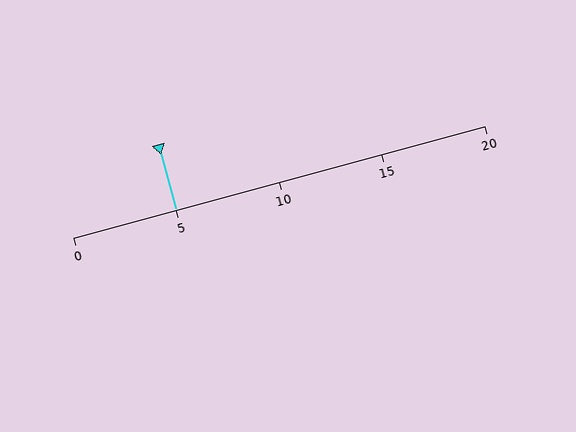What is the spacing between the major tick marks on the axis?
The major ticks are spaced 5 apart.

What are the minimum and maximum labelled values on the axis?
The axis runs from 0 to 20.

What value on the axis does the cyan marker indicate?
The marker indicates approximately 5.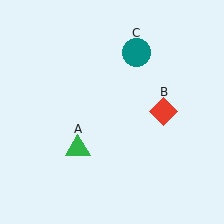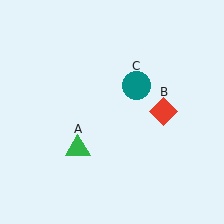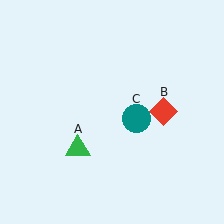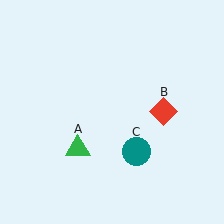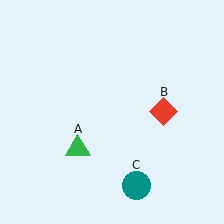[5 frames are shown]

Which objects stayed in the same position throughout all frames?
Green triangle (object A) and red diamond (object B) remained stationary.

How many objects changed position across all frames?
1 object changed position: teal circle (object C).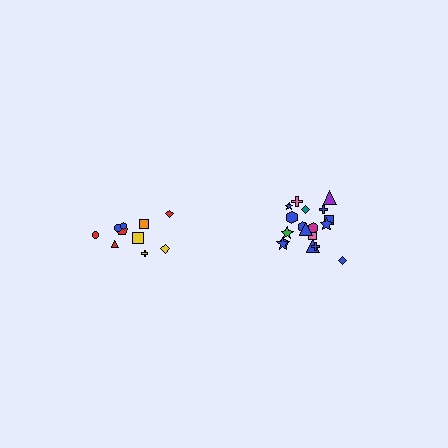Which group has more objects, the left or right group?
The right group.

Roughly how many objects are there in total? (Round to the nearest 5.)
Roughly 30 objects in total.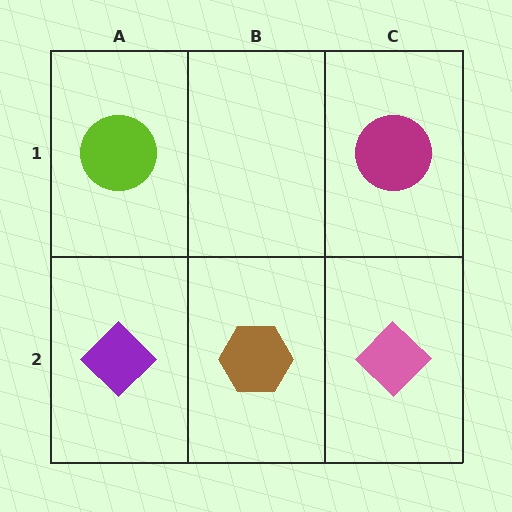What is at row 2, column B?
A brown hexagon.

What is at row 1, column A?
A lime circle.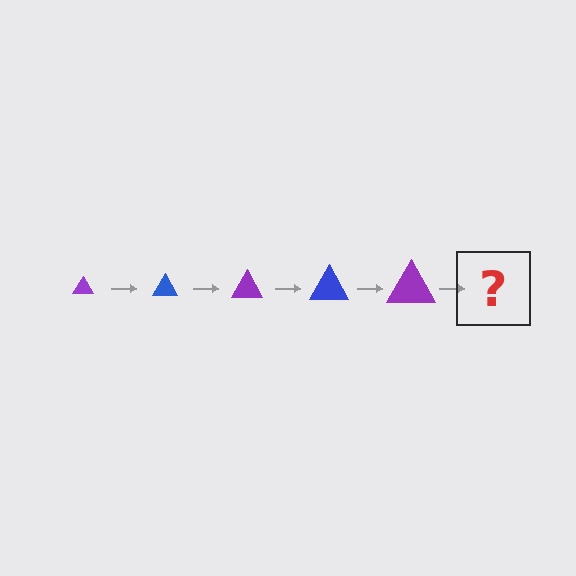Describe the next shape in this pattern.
It should be a blue triangle, larger than the previous one.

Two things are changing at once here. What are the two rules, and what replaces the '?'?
The two rules are that the triangle grows larger each step and the color cycles through purple and blue. The '?' should be a blue triangle, larger than the previous one.